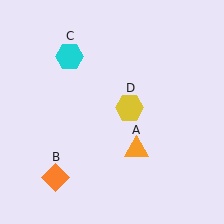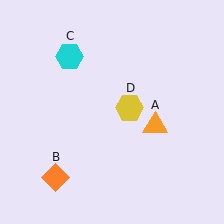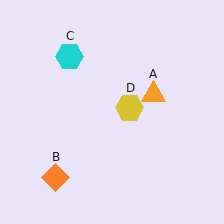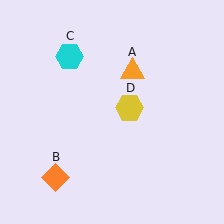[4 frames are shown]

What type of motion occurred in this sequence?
The orange triangle (object A) rotated counterclockwise around the center of the scene.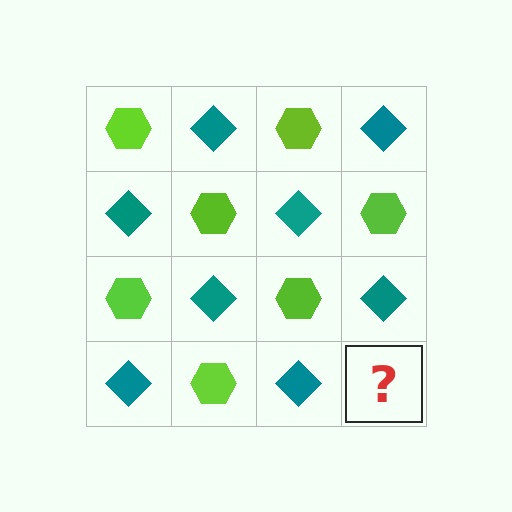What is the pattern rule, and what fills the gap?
The rule is that it alternates lime hexagon and teal diamond in a checkerboard pattern. The gap should be filled with a lime hexagon.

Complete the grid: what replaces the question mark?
The question mark should be replaced with a lime hexagon.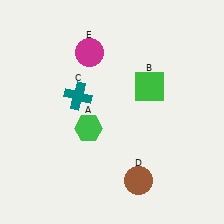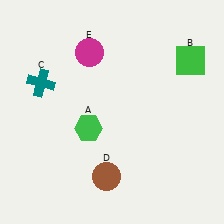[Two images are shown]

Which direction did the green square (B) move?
The green square (B) moved right.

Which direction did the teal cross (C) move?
The teal cross (C) moved left.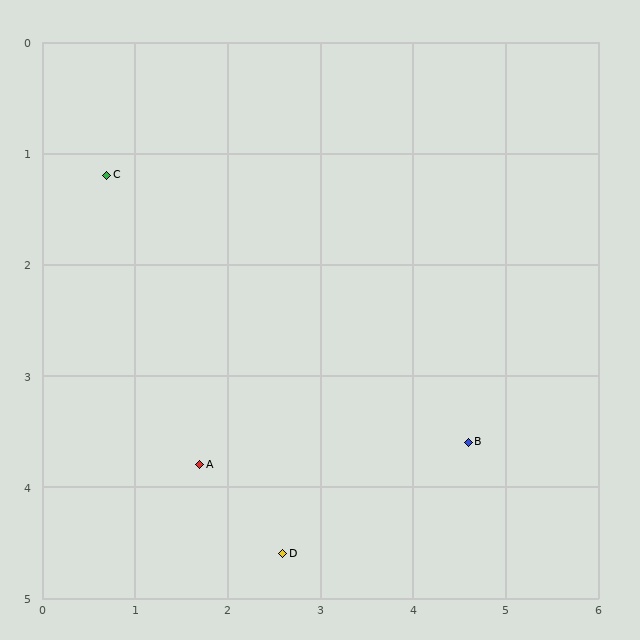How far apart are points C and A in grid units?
Points C and A are about 2.8 grid units apart.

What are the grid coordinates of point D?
Point D is at approximately (2.6, 4.6).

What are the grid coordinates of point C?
Point C is at approximately (0.7, 1.2).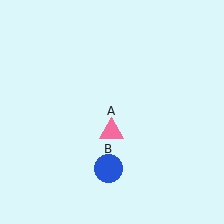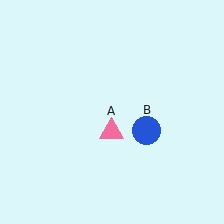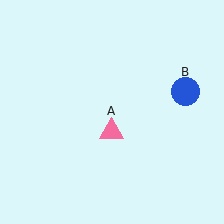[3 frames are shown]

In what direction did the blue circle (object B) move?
The blue circle (object B) moved up and to the right.